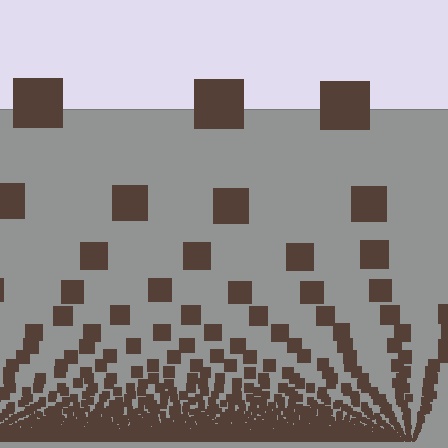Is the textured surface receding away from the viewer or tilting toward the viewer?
The surface appears to tilt toward the viewer. Texture elements get larger and sparser toward the top.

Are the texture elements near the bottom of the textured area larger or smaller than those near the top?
Smaller. The gradient is inverted — elements near the bottom are smaller and denser.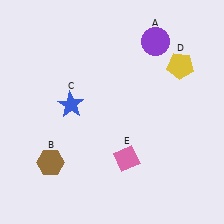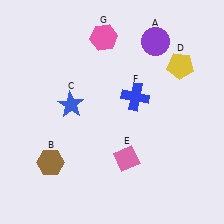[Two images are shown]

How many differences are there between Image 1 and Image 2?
There are 2 differences between the two images.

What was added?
A blue cross (F), a pink hexagon (G) were added in Image 2.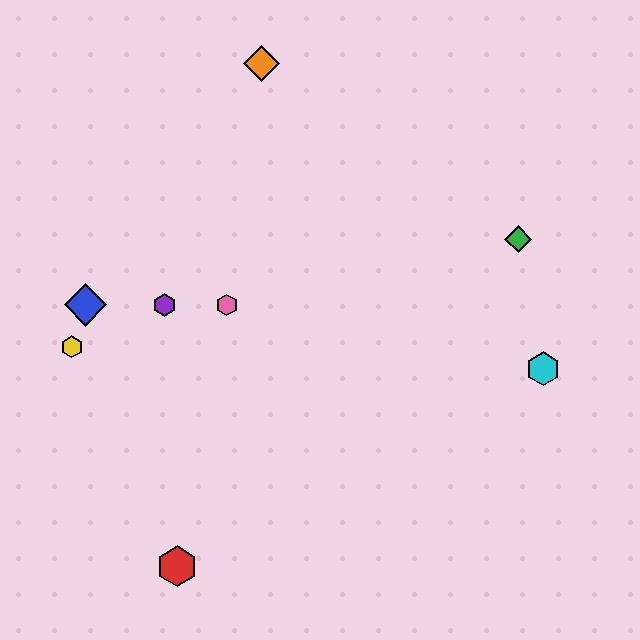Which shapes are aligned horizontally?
The blue diamond, the purple hexagon, the pink hexagon are aligned horizontally.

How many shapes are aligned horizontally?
3 shapes (the blue diamond, the purple hexagon, the pink hexagon) are aligned horizontally.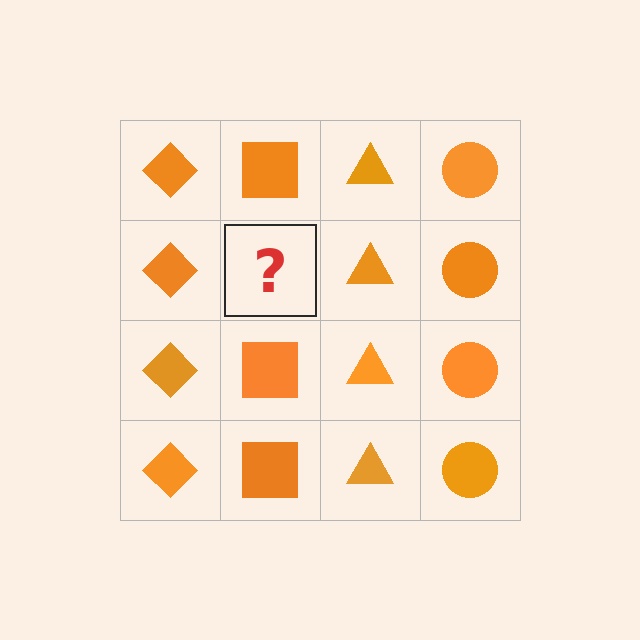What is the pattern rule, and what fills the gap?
The rule is that each column has a consistent shape. The gap should be filled with an orange square.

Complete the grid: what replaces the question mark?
The question mark should be replaced with an orange square.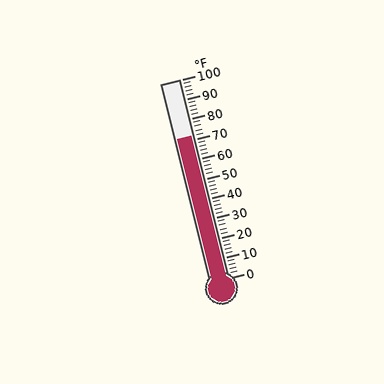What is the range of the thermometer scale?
The thermometer scale ranges from 0°F to 100°F.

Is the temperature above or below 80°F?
The temperature is below 80°F.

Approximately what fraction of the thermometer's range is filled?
The thermometer is filled to approximately 70% of its range.